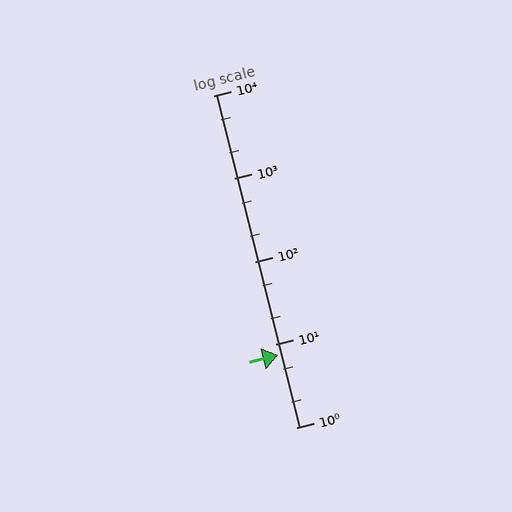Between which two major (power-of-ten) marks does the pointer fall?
The pointer is between 1 and 10.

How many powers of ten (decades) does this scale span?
The scale spans 4 decades, from 1 to 10000.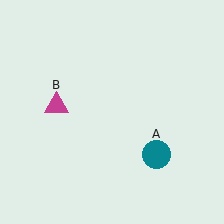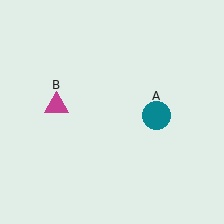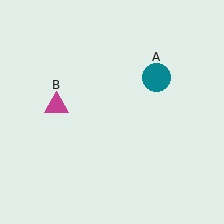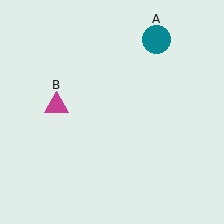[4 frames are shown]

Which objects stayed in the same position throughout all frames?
Magenta triangle (object B) remained stationary.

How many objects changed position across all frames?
1 object changed position: teal circle (object A).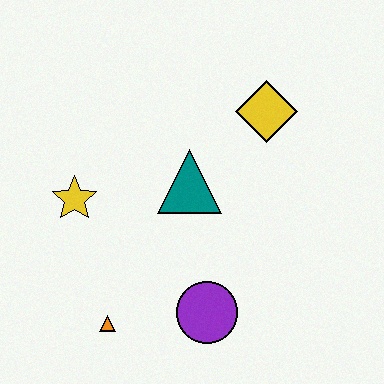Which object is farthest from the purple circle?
The yellow diamond is farthest from the purple circle.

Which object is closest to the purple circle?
The orange triangle is closest to the purple circle.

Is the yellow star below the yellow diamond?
Yes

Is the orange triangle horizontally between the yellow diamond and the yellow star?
Yes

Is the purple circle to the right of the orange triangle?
Yes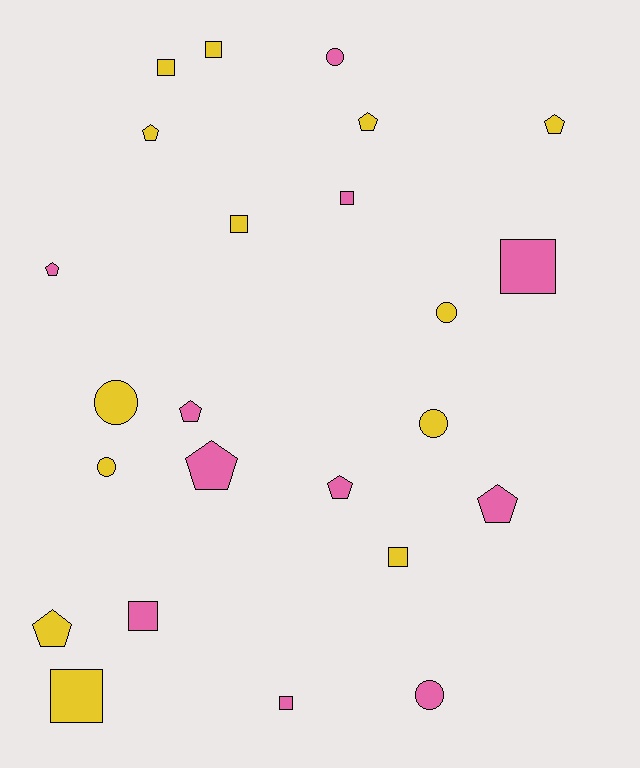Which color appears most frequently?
Yellow, with 13 objects.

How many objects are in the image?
There are 24 objects.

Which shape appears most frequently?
Pentagon, with 9 objects.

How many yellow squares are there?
There are 5 yellow squares.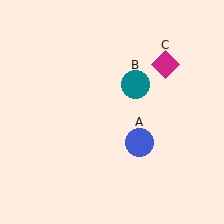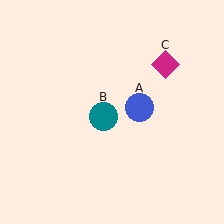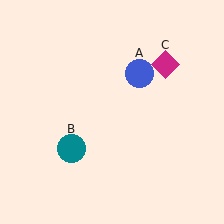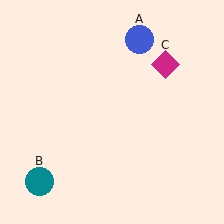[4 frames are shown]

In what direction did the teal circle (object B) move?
The teal circle (object B) moved down and to the left.